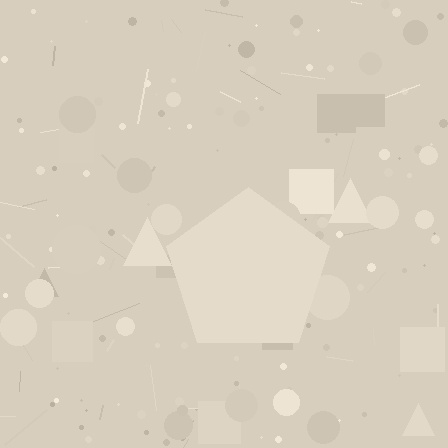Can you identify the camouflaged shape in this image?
The camouflaged shape is a pentagon.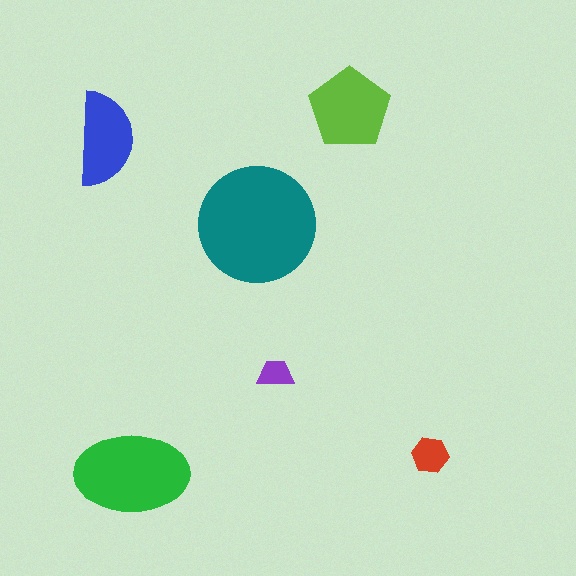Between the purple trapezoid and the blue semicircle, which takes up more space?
The blue semicircle.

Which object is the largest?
The teal circle.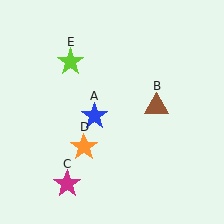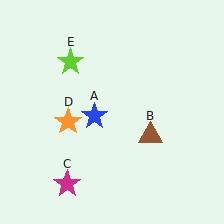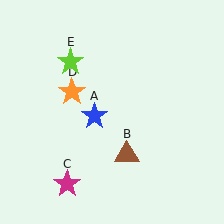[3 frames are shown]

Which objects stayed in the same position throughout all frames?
Blue star (object A) and magenta star (object C) and lime star (object E) remained stationary.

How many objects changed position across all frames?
2 objects changed position: brown triangle (object B), orange star (object D).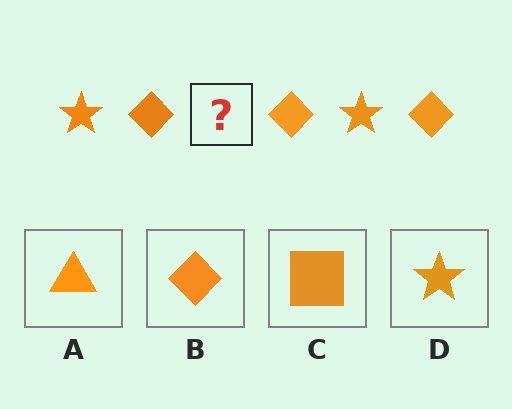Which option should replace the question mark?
Option D.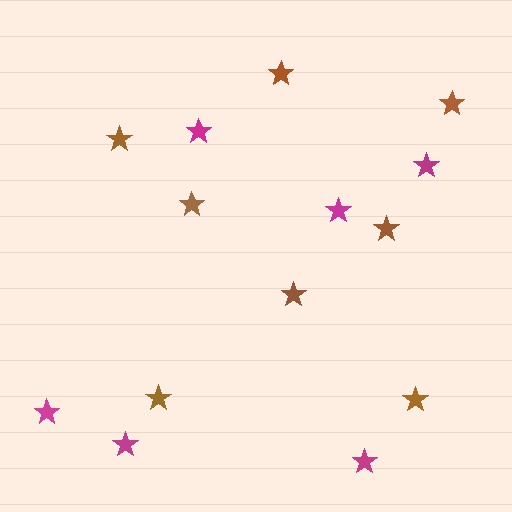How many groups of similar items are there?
There are 2 groups: one group of brown stars (8) and one group of magenta stars (6).